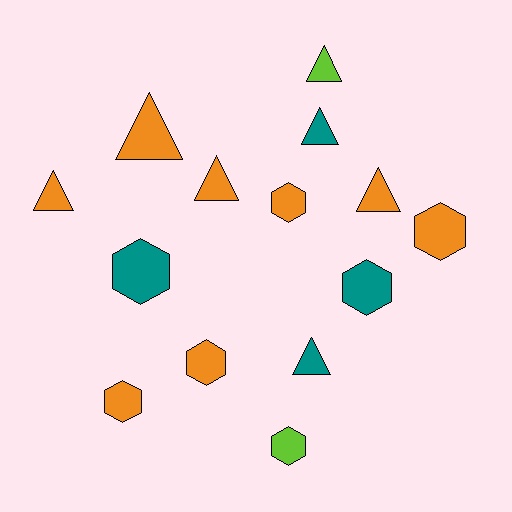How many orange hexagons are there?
There are 4 orange hexagons.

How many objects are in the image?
There are 14 objects.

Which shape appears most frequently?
Hexagon, with 7 objects.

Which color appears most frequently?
Orange, with 8 objects.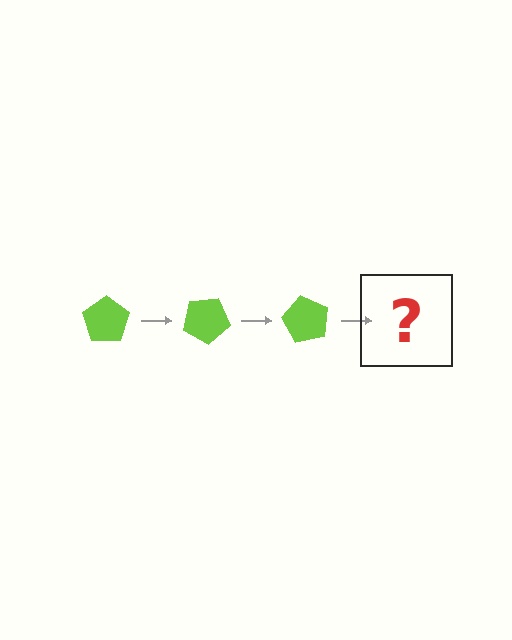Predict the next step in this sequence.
The next step is a lime pentagon rotated 90 degrees.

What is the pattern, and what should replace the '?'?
The pattern is that the pentagon rotates 30 degrees each step. The '?' should be a lime pentagon rotated 90 degrees.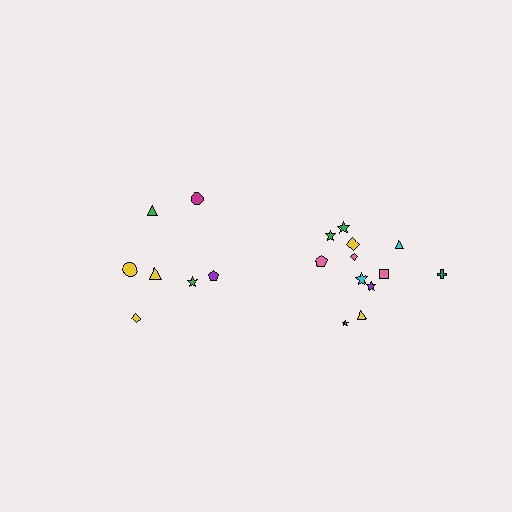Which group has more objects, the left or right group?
The right group.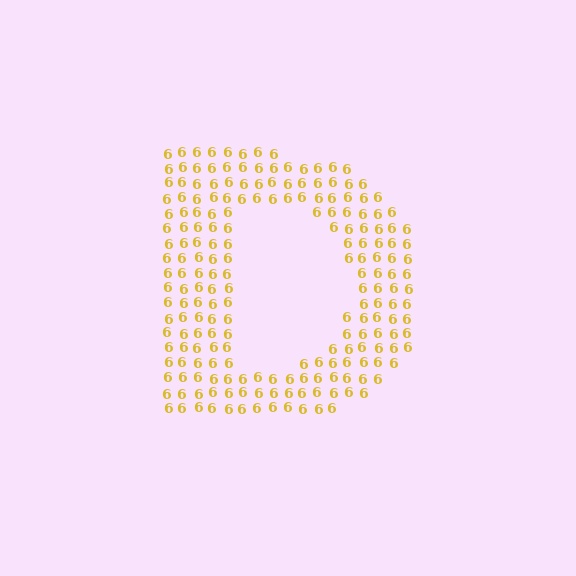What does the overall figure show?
The overall figure shows the letter D.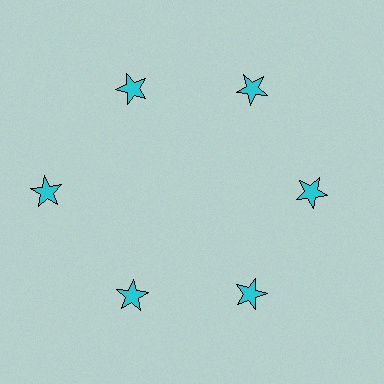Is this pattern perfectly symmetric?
No. The 6 cyan stars are arranged in a ring, but one element near the 9 o'clock position is pushed outward from the center, breaking the 6-fold rotational symmetry.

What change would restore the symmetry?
The symmetry would be restored by moving it inward, back onto the ring so that all 6 stars sit at equal angles and equal distance from the center.